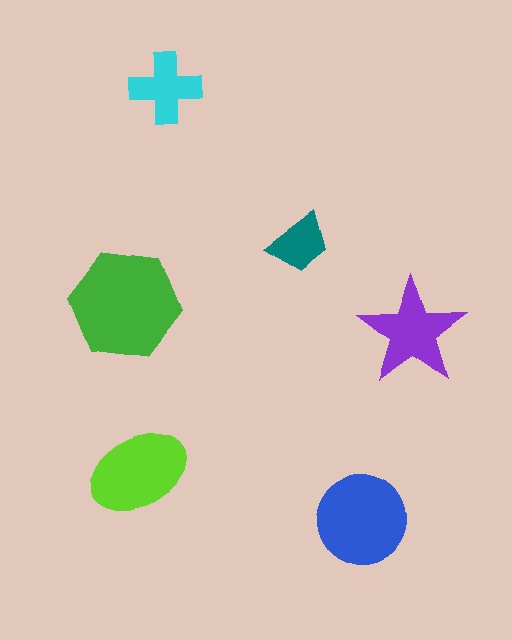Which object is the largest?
The green hexagon.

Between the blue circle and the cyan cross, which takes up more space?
The blue circle.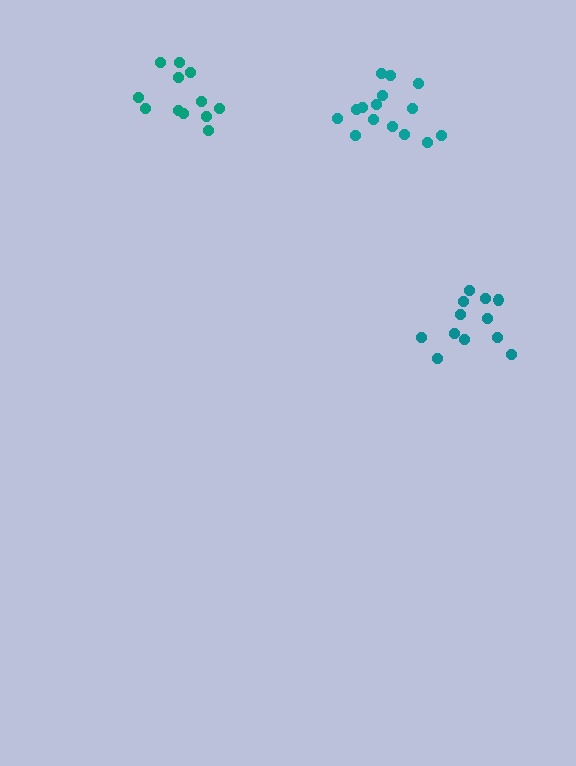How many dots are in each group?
Group 1: 15 dots, Group 2: 12 dots, Group 3: 12 dots (39 total).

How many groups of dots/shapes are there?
There are 3 groups.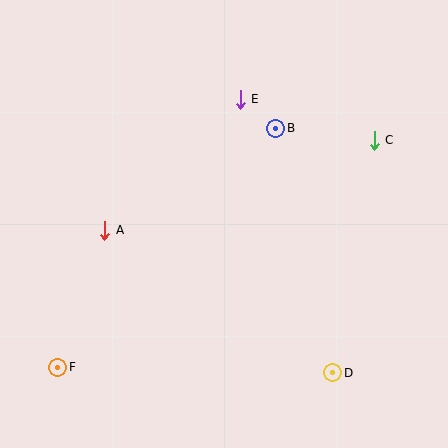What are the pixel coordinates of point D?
Point D is at (333, 373).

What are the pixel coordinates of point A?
Point A is at (105, 230).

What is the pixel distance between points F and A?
The distance between F and A is 145 pixels.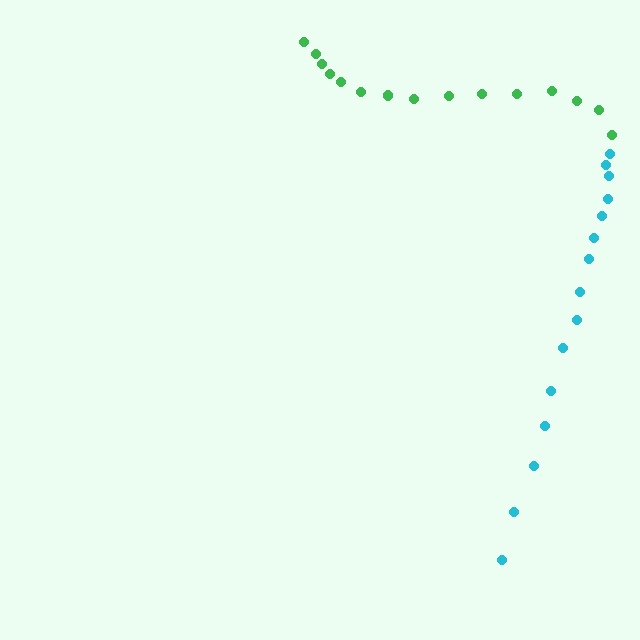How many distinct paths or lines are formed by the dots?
There are 2 distinct paths.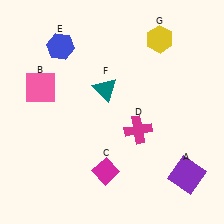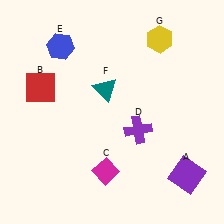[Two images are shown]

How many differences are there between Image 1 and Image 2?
There are 2 differences between the two images.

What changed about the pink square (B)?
In Image 1, B is pink. In Image 2, it changed to red.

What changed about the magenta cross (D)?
In Image 1, D is magenta. In Image 2, it changed to purple.